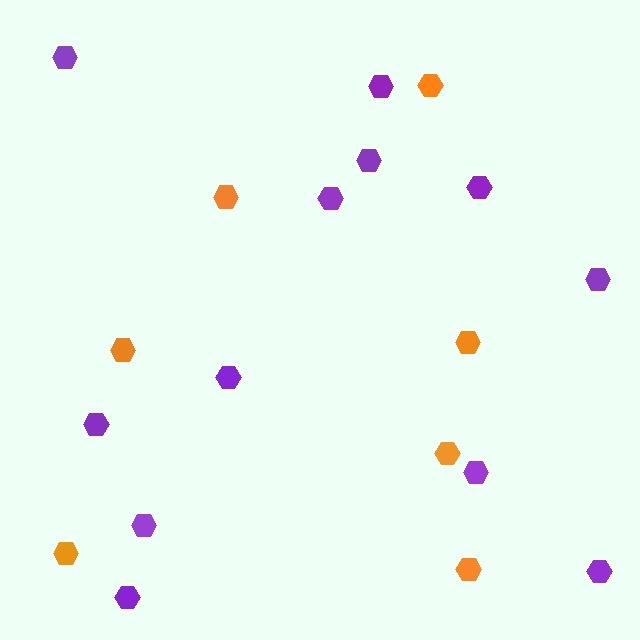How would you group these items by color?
There are 2 groups: one group of purple hexagons (12) and one group of orange hexagons (7).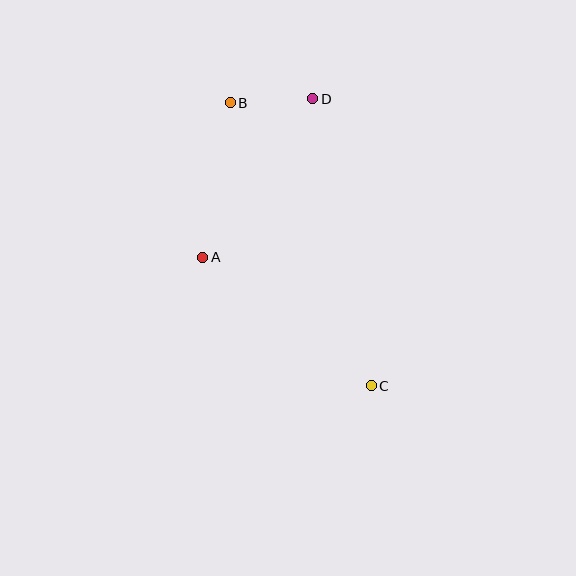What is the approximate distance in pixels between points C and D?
The distance between C and D is approximately 293 pixels.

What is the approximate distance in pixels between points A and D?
The distance between A and D is approximately 193 pixels.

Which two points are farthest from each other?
Points B and C are farthest from each other.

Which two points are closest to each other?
Points B and D are closest to each other.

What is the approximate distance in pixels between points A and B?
The distance between A and B is approximately 157 pixels.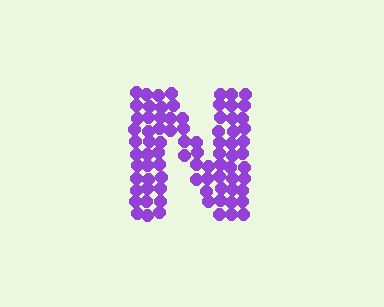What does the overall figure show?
The overall figure shows the letter N.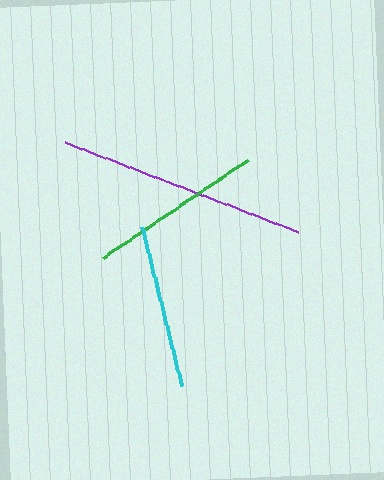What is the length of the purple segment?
The purple segment is approximately 250 pixels long.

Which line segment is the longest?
The purple line is the longest at approximately 250 pixels.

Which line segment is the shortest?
The cyan line is the shortest at approximately 164 pixels.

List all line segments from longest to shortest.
From longest to shortest: purple, green, cyan.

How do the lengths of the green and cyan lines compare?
The green and cyan lines are approximately the same length.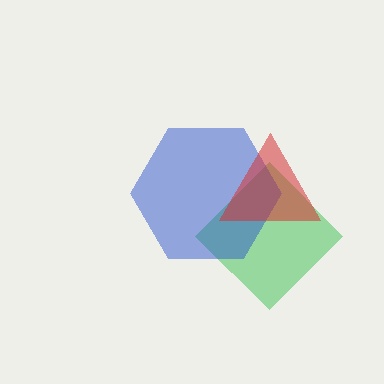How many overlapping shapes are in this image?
There are 3 overlapping shapes in the image.